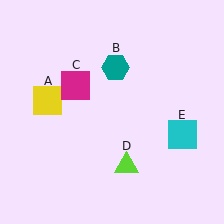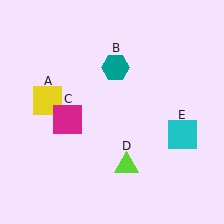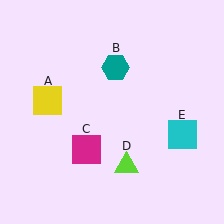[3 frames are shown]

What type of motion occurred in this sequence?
The magenta square (object C) rotated counterclockwise around the center of the scene.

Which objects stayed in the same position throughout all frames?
Yellow square (object A) and teal hexagon (object B) and lime triangle (object D) and cyan square (object E) remained stationary.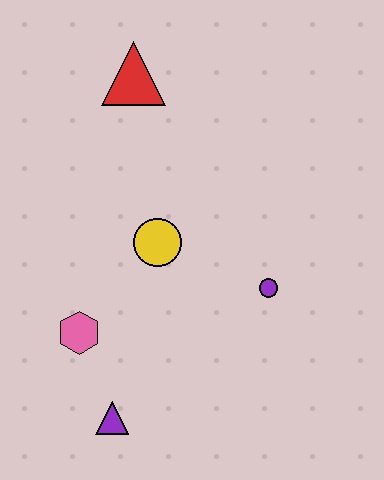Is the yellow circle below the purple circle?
No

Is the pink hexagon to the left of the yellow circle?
Yes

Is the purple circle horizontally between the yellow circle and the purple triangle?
No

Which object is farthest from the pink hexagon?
The red triangle is farthest from the pink hexagon.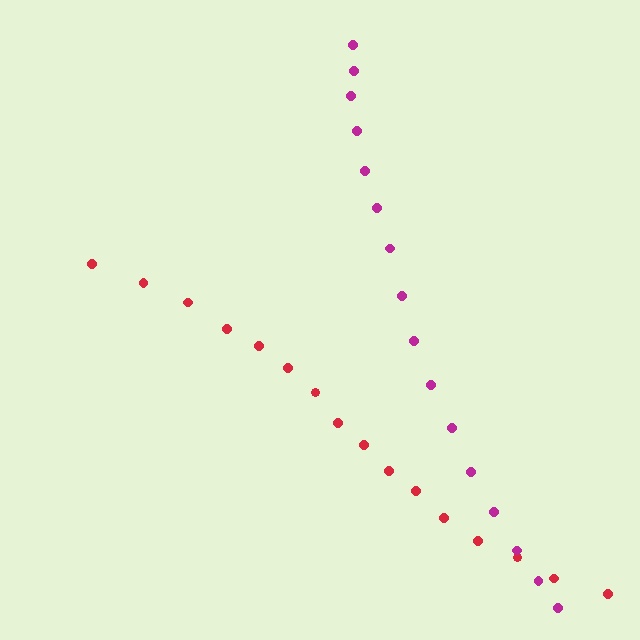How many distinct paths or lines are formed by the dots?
There are 2 distinct paths.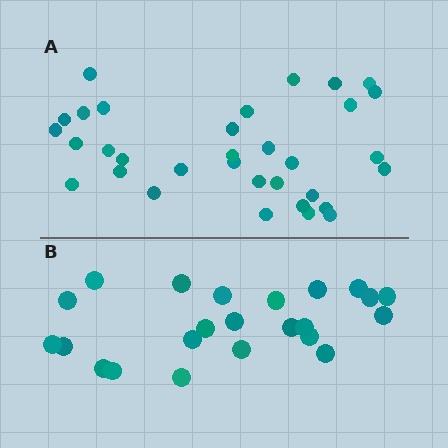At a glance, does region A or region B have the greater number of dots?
Region A (the top region) has more dots.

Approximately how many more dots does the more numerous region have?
Region A has roughly 10 or so more dots than region B.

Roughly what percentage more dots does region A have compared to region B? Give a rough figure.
About 45% more.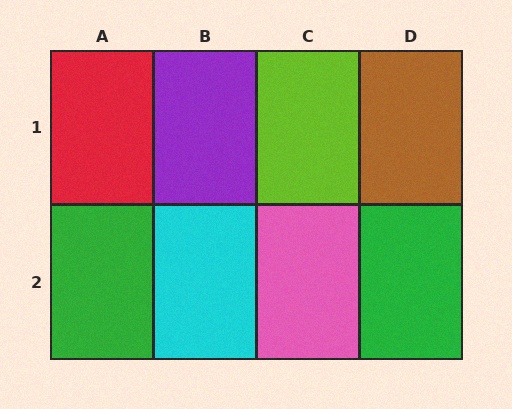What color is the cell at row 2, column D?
Green.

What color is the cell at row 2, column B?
Cyan.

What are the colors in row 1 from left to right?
Red, purple, lime, brown.